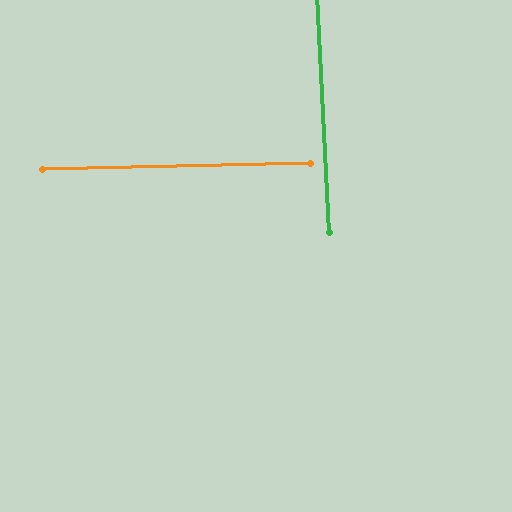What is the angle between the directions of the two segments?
Approximately 88 degrees.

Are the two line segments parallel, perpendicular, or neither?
Perpendicular — they meet at approximately 88°.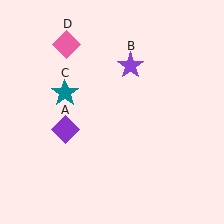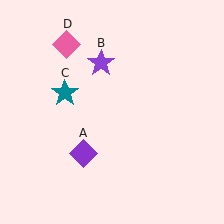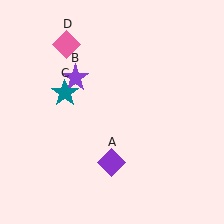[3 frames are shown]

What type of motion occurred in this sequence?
The purple diamond (object A), purple star (object B) rotated counterclockwise around the center of the scene.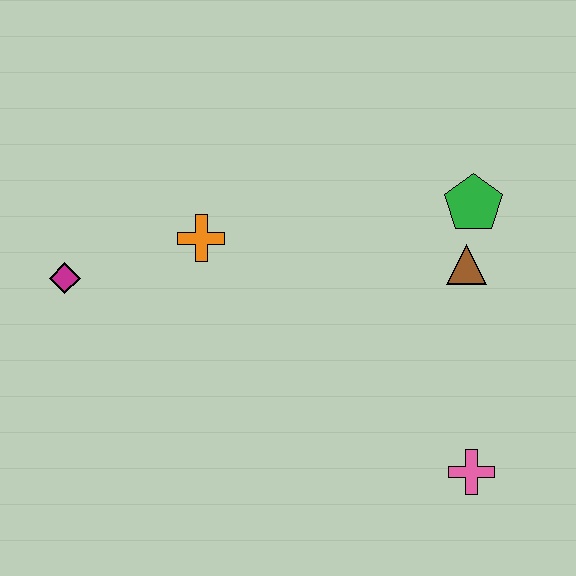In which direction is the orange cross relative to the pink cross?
The orange cross is to the left of the pink cross.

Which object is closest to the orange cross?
The magenta diamond is closest to the orange cross.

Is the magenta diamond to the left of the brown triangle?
Yes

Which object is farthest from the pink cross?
The magenta diamond is farthest from the pink cross.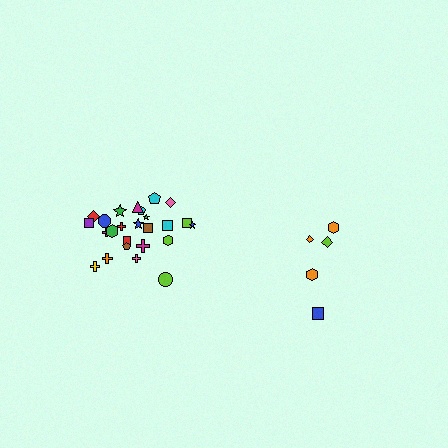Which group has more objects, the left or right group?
The left group.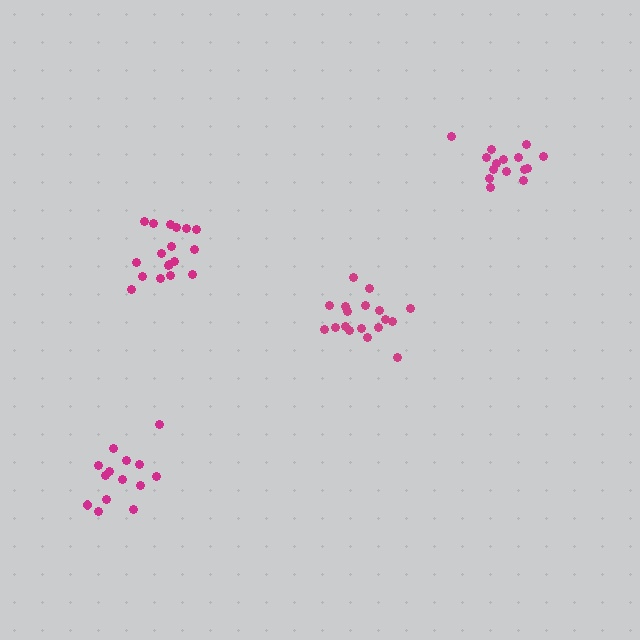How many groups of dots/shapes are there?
There are 4 groups.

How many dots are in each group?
Group 1: 15 dots, Group 2: 18 dots, Group 3: 14 dots, Group 4: 18 dots (65 total).